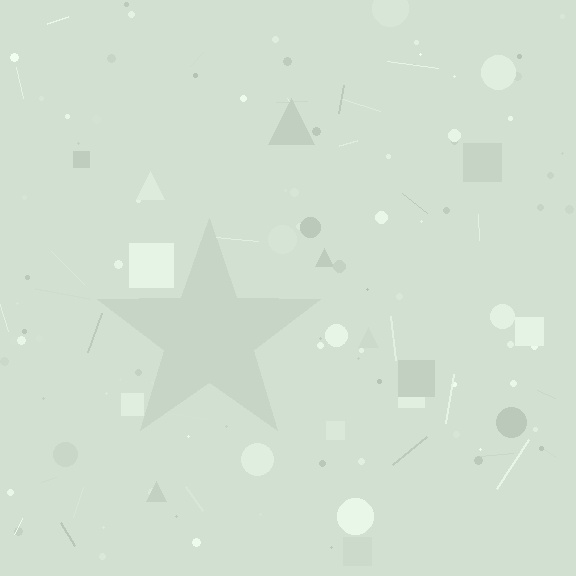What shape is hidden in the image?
A star is hidden in the image.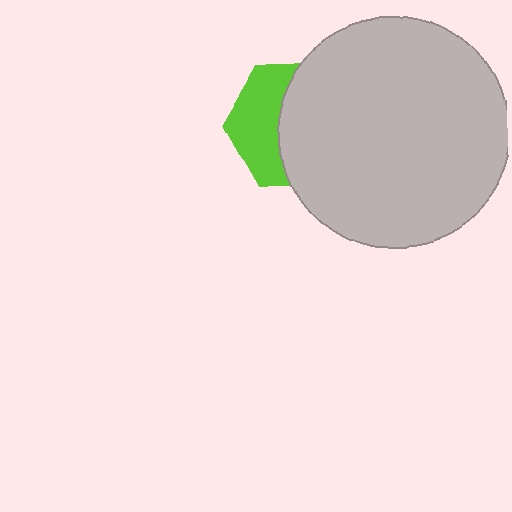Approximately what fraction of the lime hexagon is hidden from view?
Roughly 59% of the lime hexagon is hidden behind the light gray circle.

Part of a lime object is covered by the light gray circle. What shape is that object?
It is a hexagon.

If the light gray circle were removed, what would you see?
You would see the complete lime hexagon.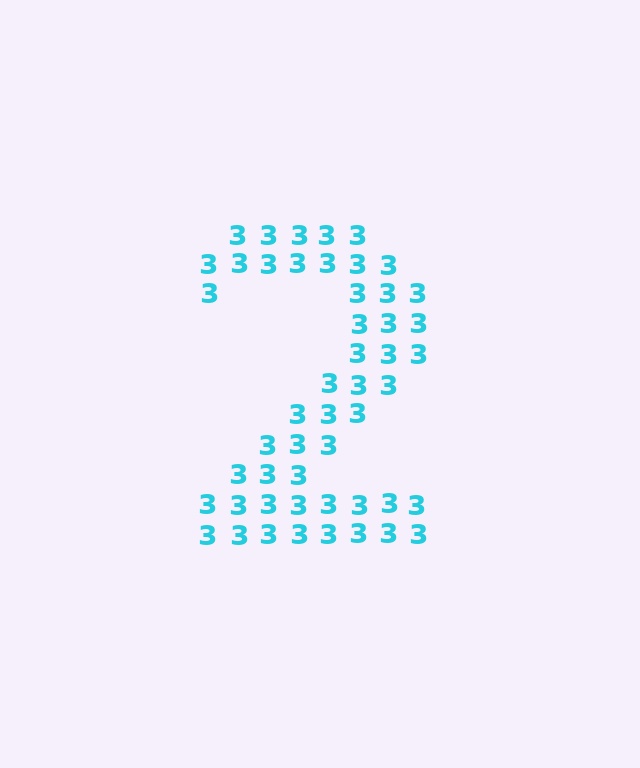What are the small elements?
The small elements are digit 3's.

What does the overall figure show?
The overall figure shows the digit 2.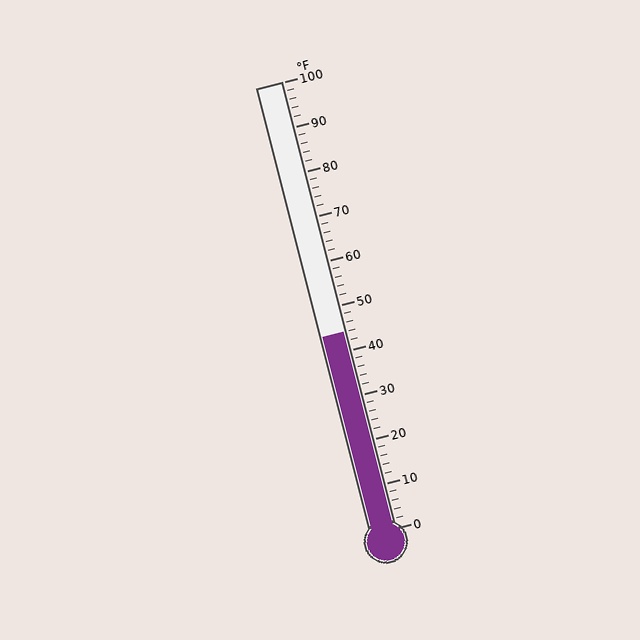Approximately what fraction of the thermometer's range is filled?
The thermometer is filled to approximately 45% of its range.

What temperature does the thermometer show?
The thermometer shows approximately 44°F.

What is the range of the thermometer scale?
The thermometer scale ranges from 0°F to 100°F.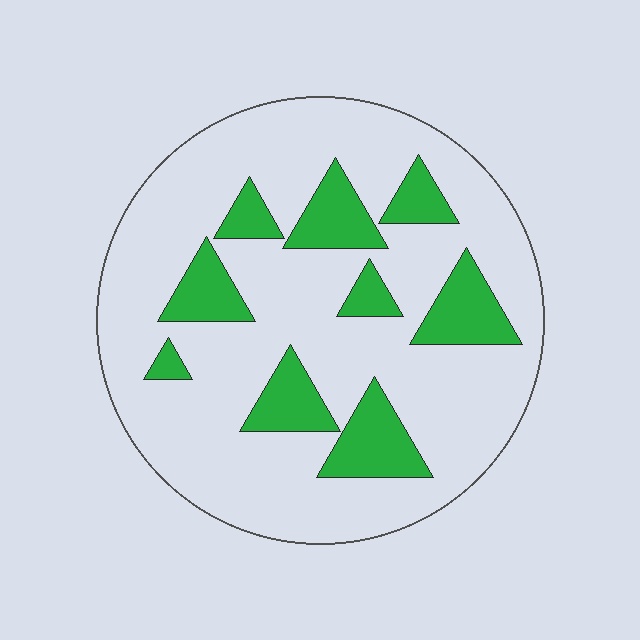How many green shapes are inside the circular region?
9.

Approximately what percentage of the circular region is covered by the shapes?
Approximately 20%.